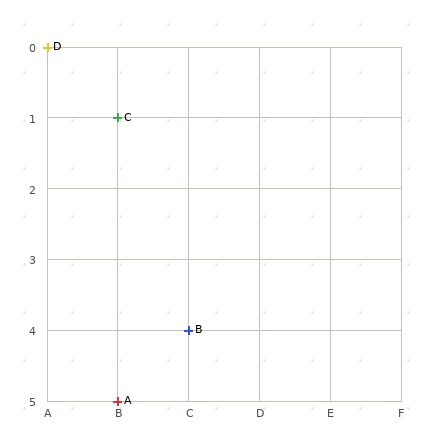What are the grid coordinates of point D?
Point D is at grid coordinates (A, 0).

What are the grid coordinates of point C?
Point C is at grid coordinates (B, 1).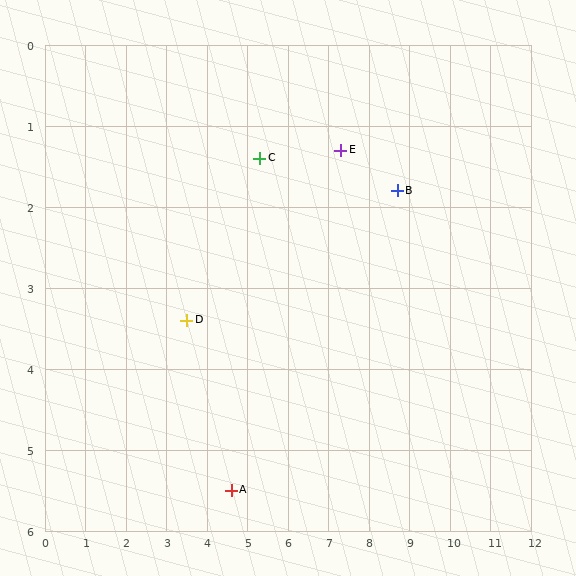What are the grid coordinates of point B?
Point B is at approximately (8.7, 1.8).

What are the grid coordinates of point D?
Point D is at approximately (3.5, 3.4).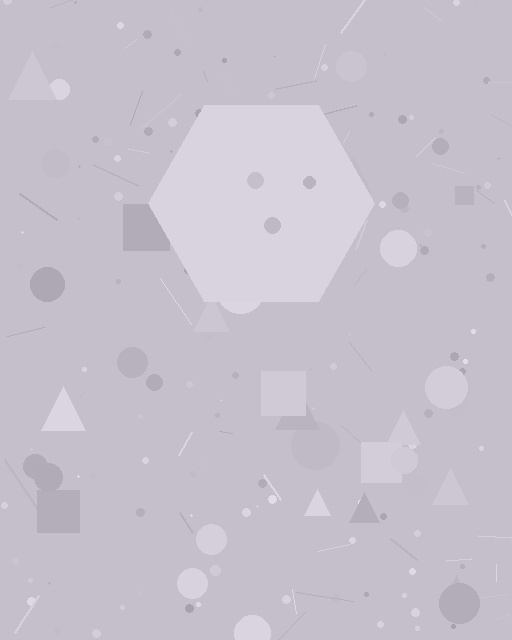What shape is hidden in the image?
A hexagon is hidden in the image.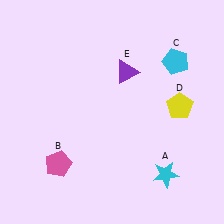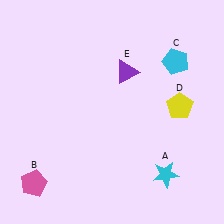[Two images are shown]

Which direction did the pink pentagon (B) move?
The pink pentagon (B) moved left.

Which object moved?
The pink pentagon (B) moved left.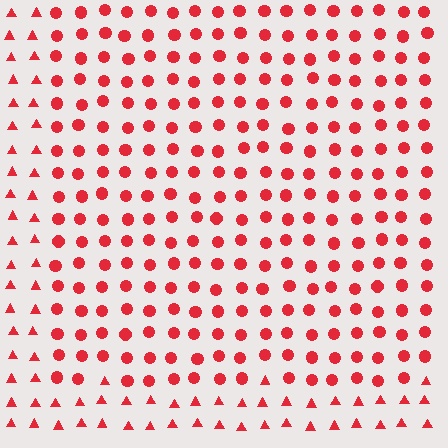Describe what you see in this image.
The image is filled with small red elements arranged in a uniform grid. A rectangle-shaped region contains circles, while the surrounding area contains triangles. The boundary is defined purely by the change in element shape.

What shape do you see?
I see a rectangle.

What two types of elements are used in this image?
The image uses circles inside the rectangle region and triangles outside it.